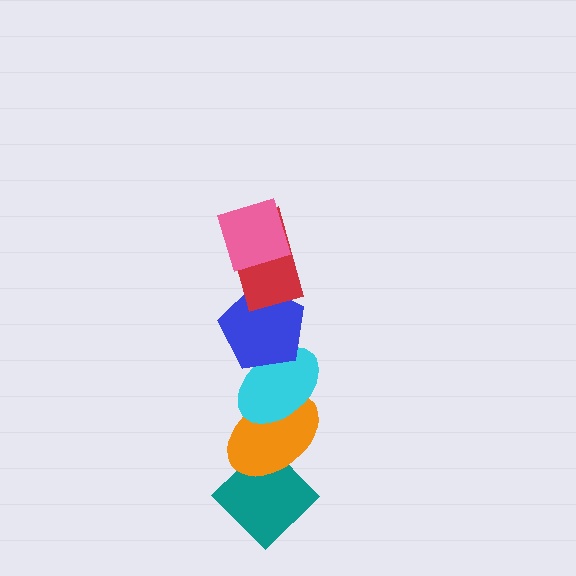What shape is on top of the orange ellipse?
The cyan ellipse is on top of the orange ellipse.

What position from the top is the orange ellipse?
The orange ellipse is 5th from the top.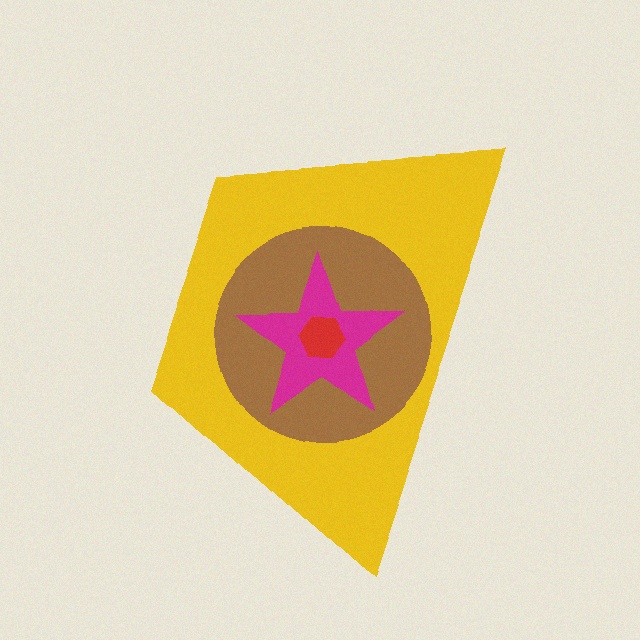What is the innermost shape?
The red hexagon.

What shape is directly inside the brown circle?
The magenta star.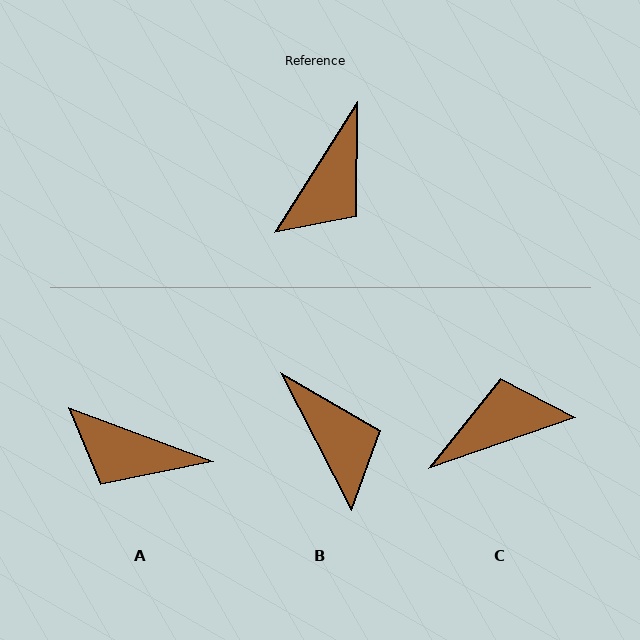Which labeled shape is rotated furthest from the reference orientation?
C, about 142 degrees away.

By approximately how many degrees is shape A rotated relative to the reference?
Approximately 78 degrees clockwise.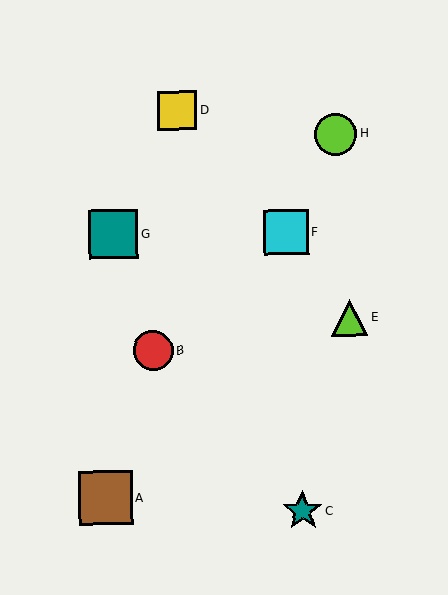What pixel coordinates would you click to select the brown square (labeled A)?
Click at (106, 498) to select the brown square A.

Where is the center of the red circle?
The center of the red circle is at (153, 350).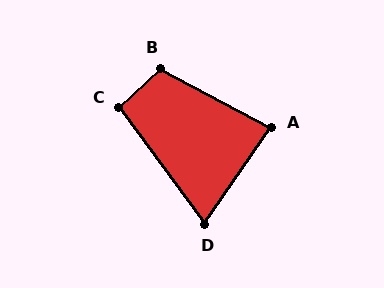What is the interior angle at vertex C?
Approximately 97 degrees (obtuse).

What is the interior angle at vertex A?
Approximately 83 degrees (acute).